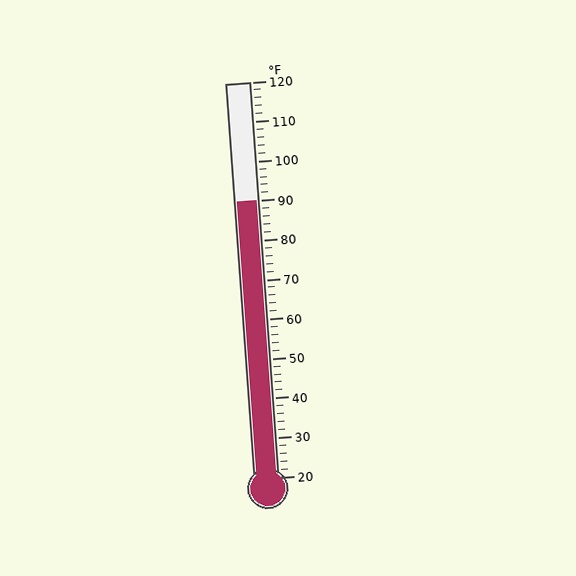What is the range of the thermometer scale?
The thermometer scale ranges from 20°F to 120°F.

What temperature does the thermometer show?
The thermometer shows approximately 90°F.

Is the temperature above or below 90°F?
The temperature is at 90°F.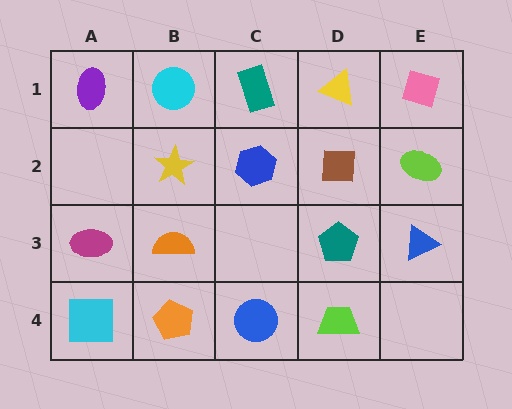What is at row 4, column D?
A lime trapezoid.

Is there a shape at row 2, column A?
No, that cell is empty.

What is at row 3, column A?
A magenta ellipse.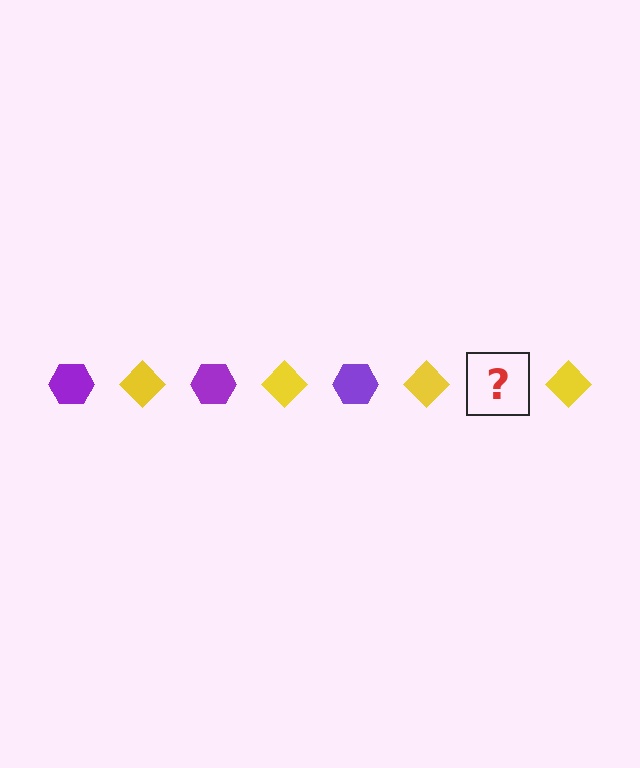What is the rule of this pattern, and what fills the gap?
The rule is that the pattern alternates between purple hexagon and yellow diamond. The gap should be filled with a purple hexagon.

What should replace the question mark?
The question mark should be replaced with a purple hexagon.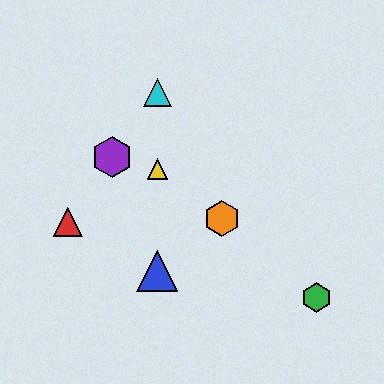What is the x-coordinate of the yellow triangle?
The yellow triangle is at x≈157.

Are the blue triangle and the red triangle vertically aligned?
No, the blue triangle is at x≈157 and the red triangle is at x≈68.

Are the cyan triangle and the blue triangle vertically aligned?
Yes, both are at x≈157.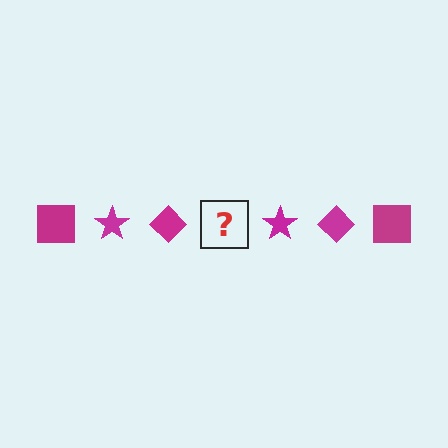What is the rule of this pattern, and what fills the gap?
The rule is that the pattern cycles through square, star, diamond shapes in magenta. The gap should be filled with a magenta square.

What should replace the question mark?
The question mark should be replaced with a magenta square.